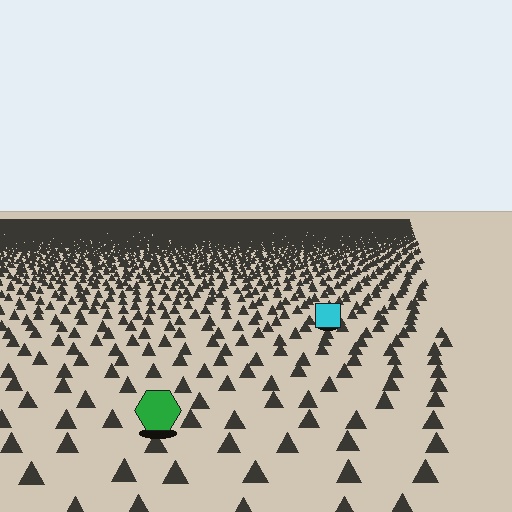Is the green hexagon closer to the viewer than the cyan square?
Yes. The green hexagon is closer — you can tell from the texture gradient: the ground texture is coarser near it.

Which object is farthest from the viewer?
The cyan square is farthest from the viewer. It appears smaller and the ground texture around it is denser.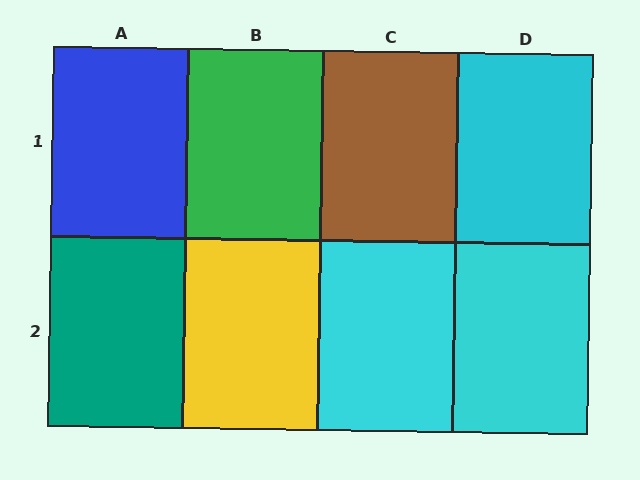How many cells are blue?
1 cell is blue.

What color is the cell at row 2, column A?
Teal.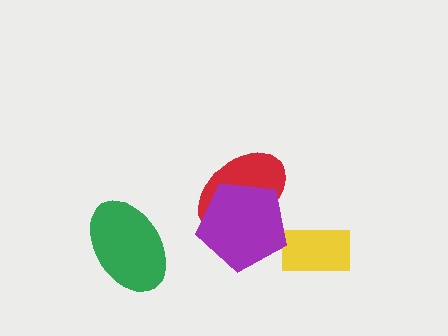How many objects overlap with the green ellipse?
0 objects overlap with the green ellipse.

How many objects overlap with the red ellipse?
1 object overlaps with the red ellipse.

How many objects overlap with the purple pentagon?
1 object overlaps with the purple pentagon.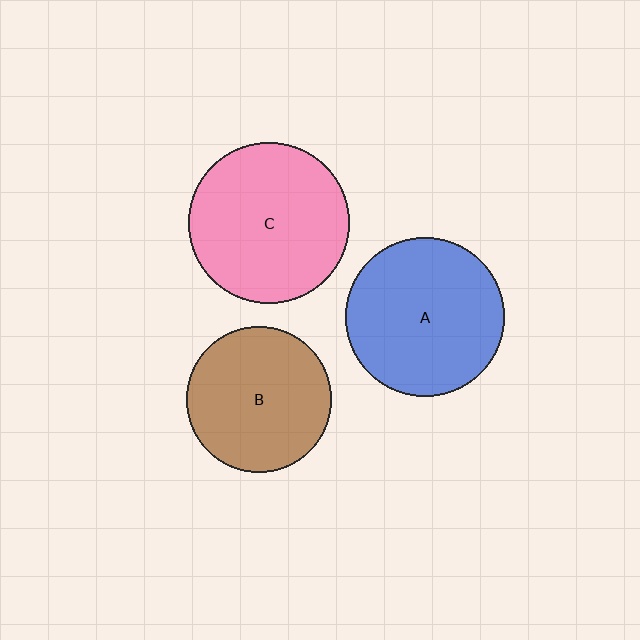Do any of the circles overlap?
No, none of the circles overlap.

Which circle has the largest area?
Circle C (pink).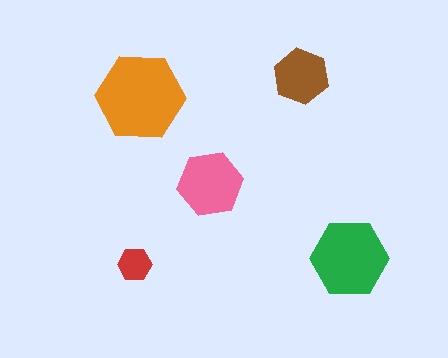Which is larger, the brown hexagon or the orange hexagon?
The orange one.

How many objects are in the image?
There are 5 objects in the image.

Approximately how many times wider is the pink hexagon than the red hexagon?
About 2 times wider.